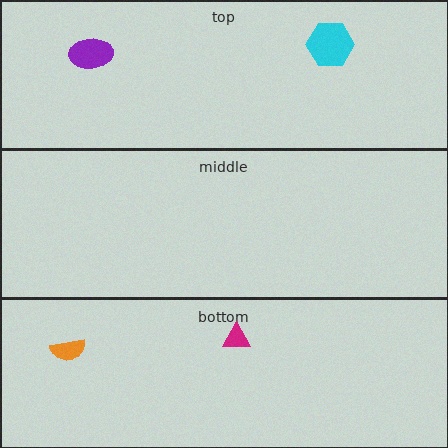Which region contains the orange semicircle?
The bottom region.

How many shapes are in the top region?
2.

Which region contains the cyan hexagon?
The top region.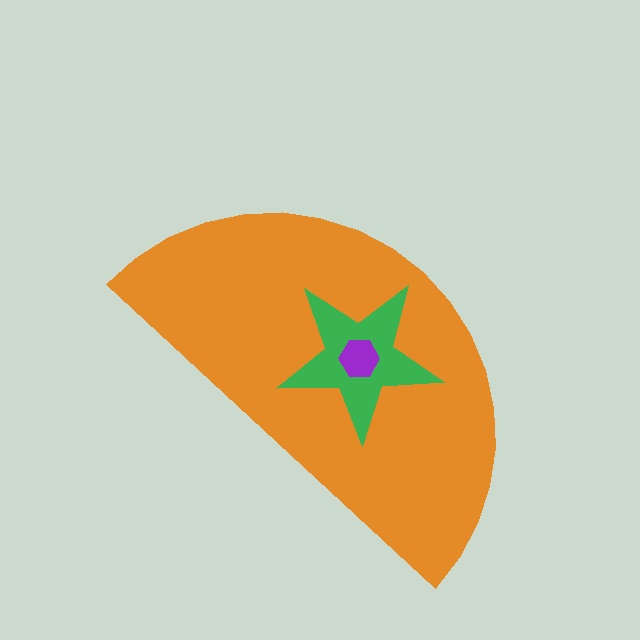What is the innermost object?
The purple hexagon.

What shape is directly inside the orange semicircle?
The green star.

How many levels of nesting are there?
3.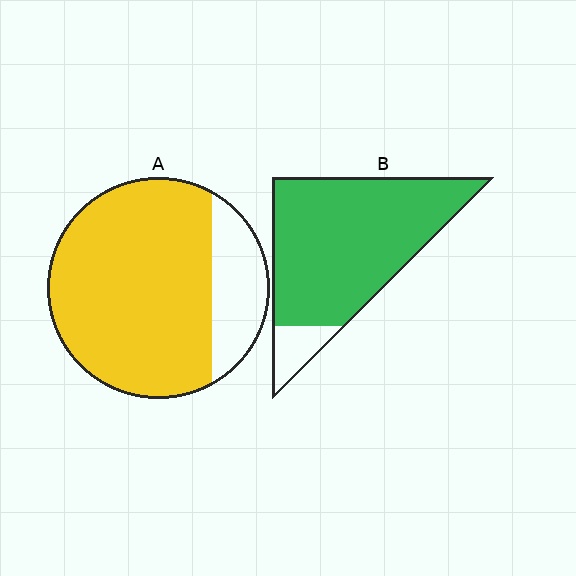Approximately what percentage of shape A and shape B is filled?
A is approximately 80% and B is approximately 90%.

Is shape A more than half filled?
Yes.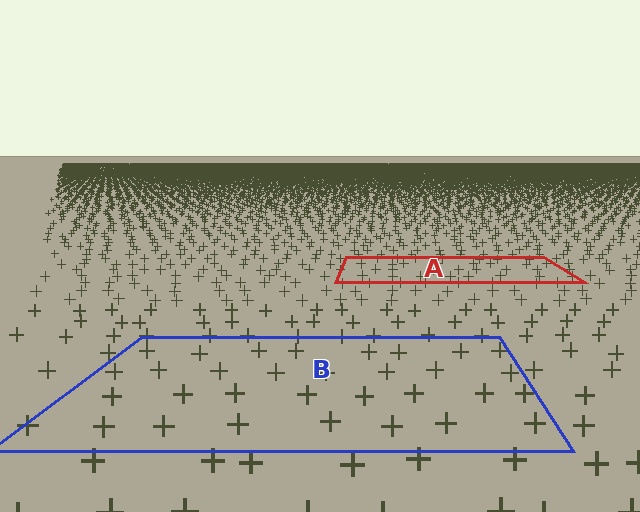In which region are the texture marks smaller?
The texture marks are smaller in region A, because it is farther away.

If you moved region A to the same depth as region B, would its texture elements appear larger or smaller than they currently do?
They would appear larger. At a closer depth, the same texture elements are projected at a bigger on-screen size.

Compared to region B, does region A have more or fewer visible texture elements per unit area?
Region A has more texture elements per unit area — they are packed more densely because it is farther away.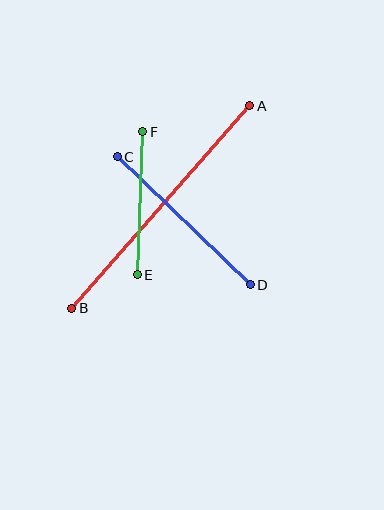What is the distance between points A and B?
The distance is approximately 269 pixels.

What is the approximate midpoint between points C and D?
The midpoint is at approximately (184, 221) pixels.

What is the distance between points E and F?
The distance is approximately 143 pixels.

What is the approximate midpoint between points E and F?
The midpoint is at approximately (140, 203) pixels.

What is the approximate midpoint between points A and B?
The midpoint is at approximately (161, 207) pixels.